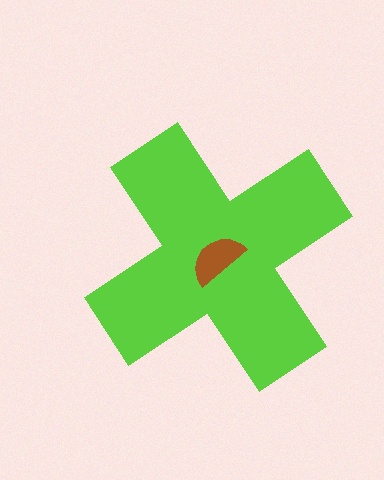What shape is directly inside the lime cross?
The brown semicircle.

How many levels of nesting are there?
2.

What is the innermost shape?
The brown semicircle.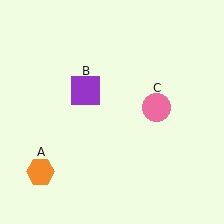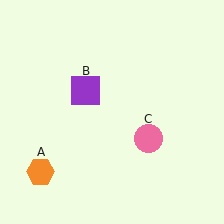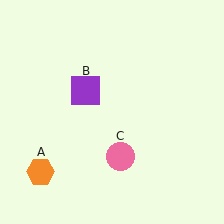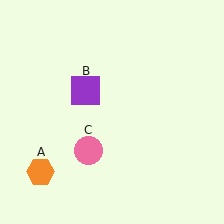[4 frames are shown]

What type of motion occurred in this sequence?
The pink circle (object C) rotated clockwise around the center of the scene.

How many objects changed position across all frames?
1 object changed position: pink circle (object C).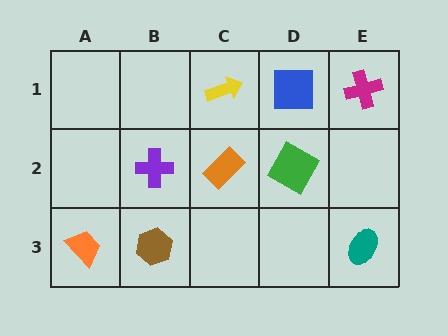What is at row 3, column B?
A brown hexagon.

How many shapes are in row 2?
3 shapes.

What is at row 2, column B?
A purple cross.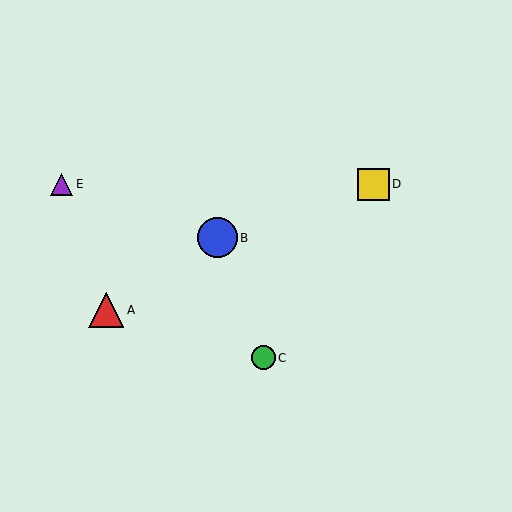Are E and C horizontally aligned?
No, E is at y≈184 and C is at y≈358.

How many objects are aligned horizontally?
2 objects (D, E) are aligned horizontally.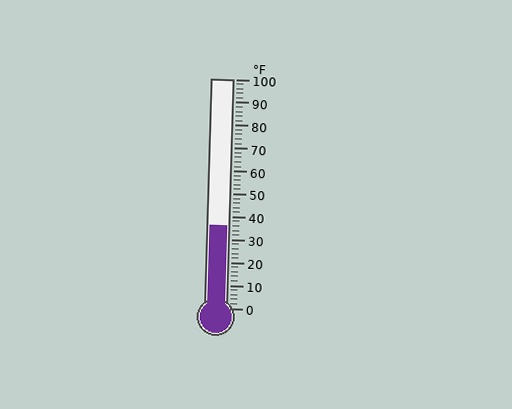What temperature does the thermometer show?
The thermometer shows approximately 36°F.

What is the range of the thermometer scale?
The thermometer scale ranges from 0°F to 100°F.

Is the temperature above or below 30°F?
The temperature is above 30°F.